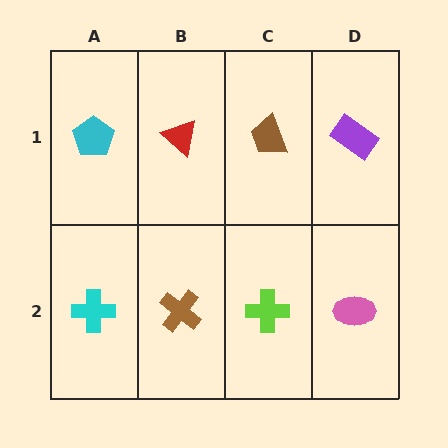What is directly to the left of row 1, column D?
A brown trapezoid.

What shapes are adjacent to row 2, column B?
A red triangle (row 1, column B), a cyan cross (row 2, column A), a lime cross (row 2, column C).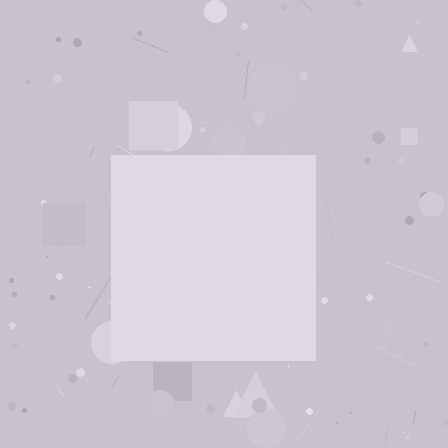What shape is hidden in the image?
A square is hidden in the image.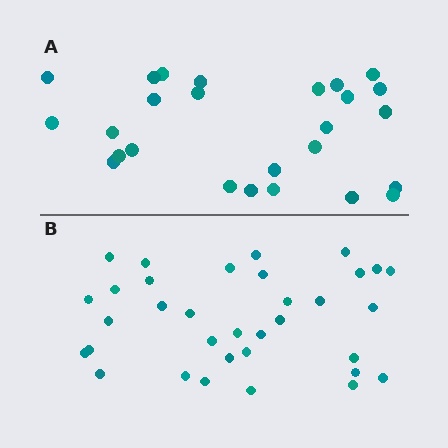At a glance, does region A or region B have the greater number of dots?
Region B (the bottom region) has more dots.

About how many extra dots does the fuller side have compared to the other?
Region B has roughly 8 or so more dots than region A.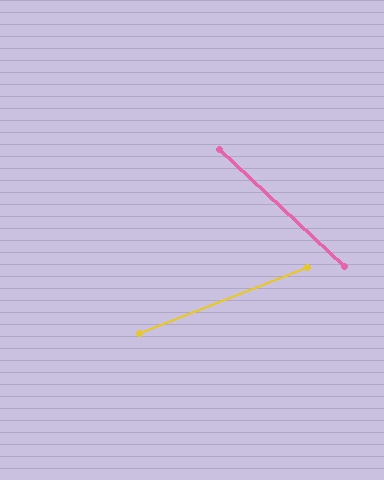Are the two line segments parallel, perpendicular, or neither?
Neither parallel nor perpendicular — they differ by about 65°.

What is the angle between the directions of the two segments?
Approximately 65 degrees.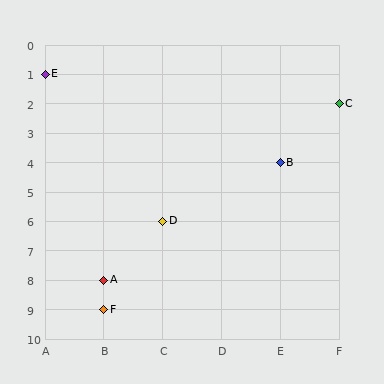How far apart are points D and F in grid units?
Points D and F are 1 column and 3 rows apart (about 3.2 grid units diagonally).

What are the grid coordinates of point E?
Point E is at grid coordinates (A, 1).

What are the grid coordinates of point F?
Point F is at grid coordinates (B, 9).